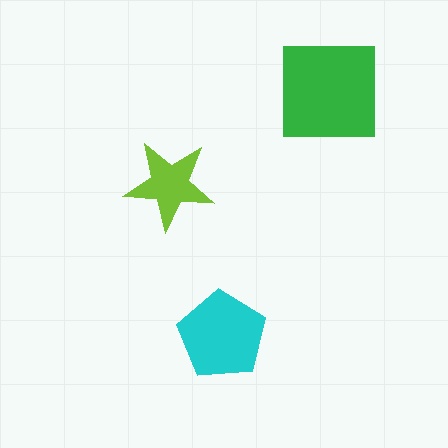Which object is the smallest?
The lime star.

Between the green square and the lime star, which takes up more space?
The green square.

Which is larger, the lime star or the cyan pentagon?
The cyan pentagon.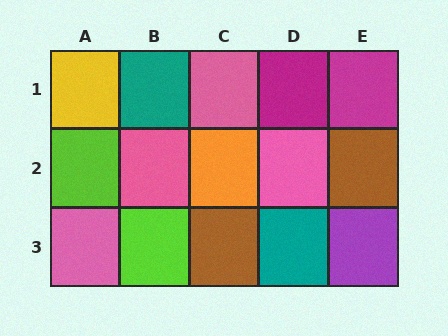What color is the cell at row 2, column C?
Orange.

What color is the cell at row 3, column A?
Pink.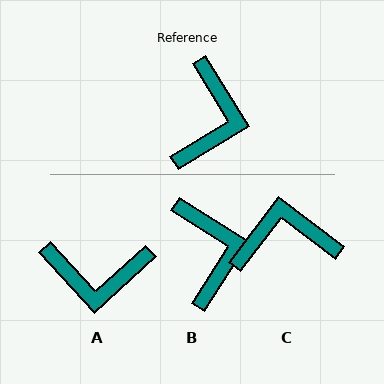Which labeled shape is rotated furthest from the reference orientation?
C, about 111 degrees away.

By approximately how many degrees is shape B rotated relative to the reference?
Approximately 26 degrees counter-clockwise.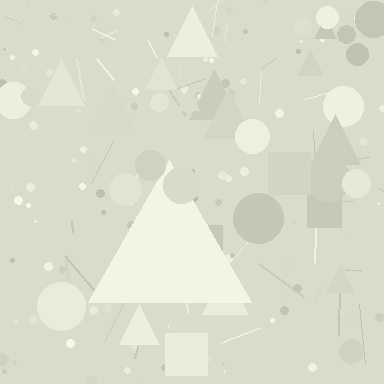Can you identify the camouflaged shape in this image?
The camouflaged shape is a triangle.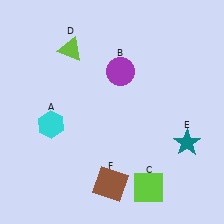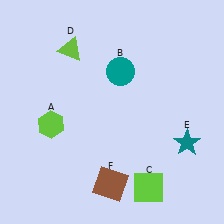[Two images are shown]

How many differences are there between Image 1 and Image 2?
There are 2 differences between the two images.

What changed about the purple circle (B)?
In Image 1, B is purple. In Image 2, it changed to teal.